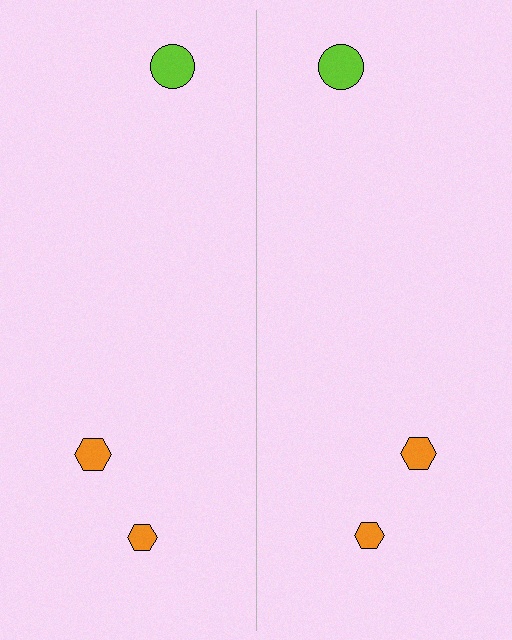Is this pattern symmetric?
Yes, this pattern has bilateral (reflection) symmetry.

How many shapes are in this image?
There are 6 shapes in this image.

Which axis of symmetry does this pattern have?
The pattern has a vertical axis of symmetry running through the center of the image.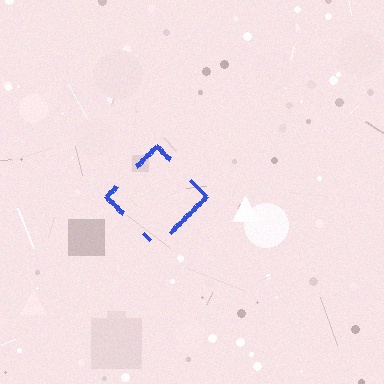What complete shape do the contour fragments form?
The contour fragments form a diamond.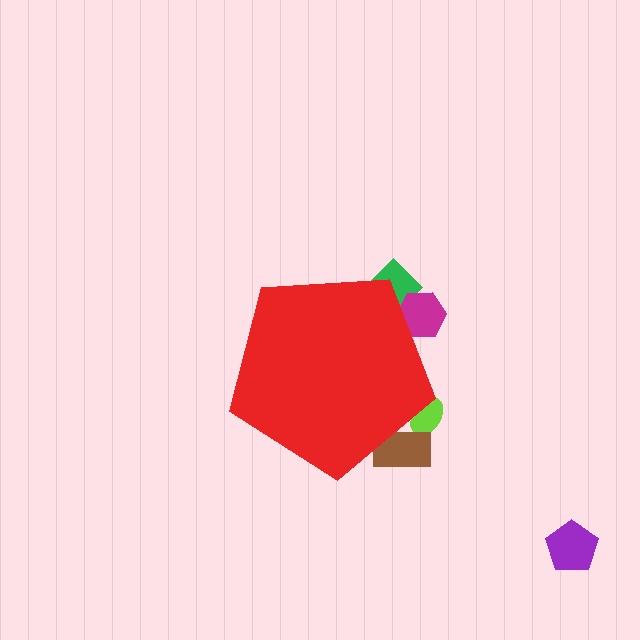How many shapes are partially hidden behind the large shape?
4 shapes are partially hidden.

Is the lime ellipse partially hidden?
Yes, the lime ellipse is partially hidden behind the red pentagon.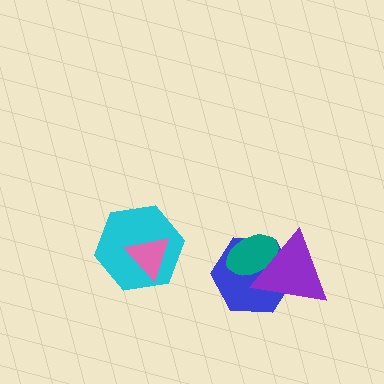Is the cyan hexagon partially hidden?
Yes, it is partially covered by another shape.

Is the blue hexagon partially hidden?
Yes, it is partially covered by another shape.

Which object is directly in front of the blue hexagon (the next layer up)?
The teal ellipse is directly in front of the blue hexagon.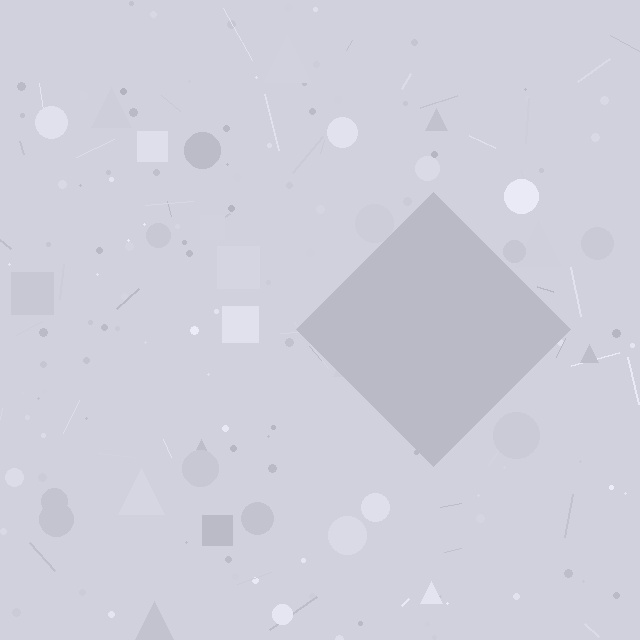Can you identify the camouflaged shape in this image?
The camouflaged shape is a diamond.